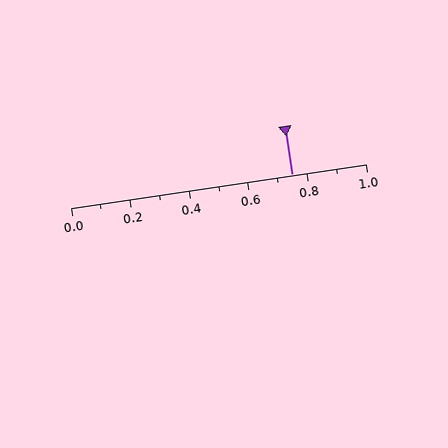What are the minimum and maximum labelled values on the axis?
The axis runs from 0.0 to 1.0.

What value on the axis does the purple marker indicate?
The marker indicates approximately 0.75.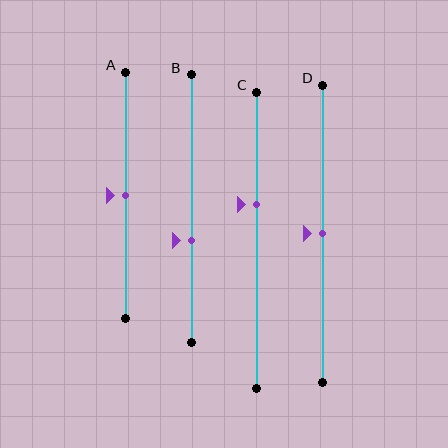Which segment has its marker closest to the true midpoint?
Segment A has its marker closest to the true midpoint.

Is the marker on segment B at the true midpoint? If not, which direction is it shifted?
No, the marker on segment B is shifted downward by about 12% of the segment length.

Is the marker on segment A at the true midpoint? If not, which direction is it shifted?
Yes, the marker on segment A is at the true midpoint.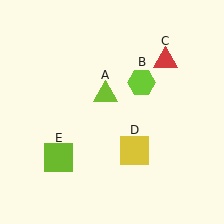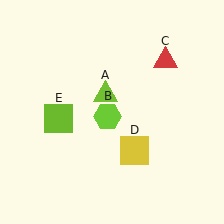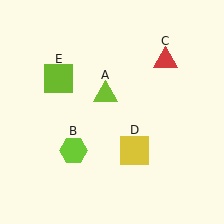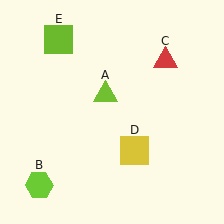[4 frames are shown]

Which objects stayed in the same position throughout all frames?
Lime triangle (object A) and red triangle (object C) and yellow square (object D) remained stationary.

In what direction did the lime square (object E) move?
The lime square (object E) moved up.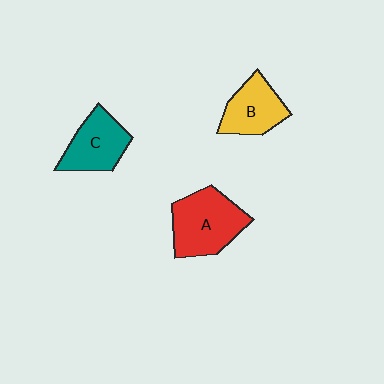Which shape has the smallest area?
Shape B (yellow).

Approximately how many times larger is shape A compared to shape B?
Approximately 1.4 times.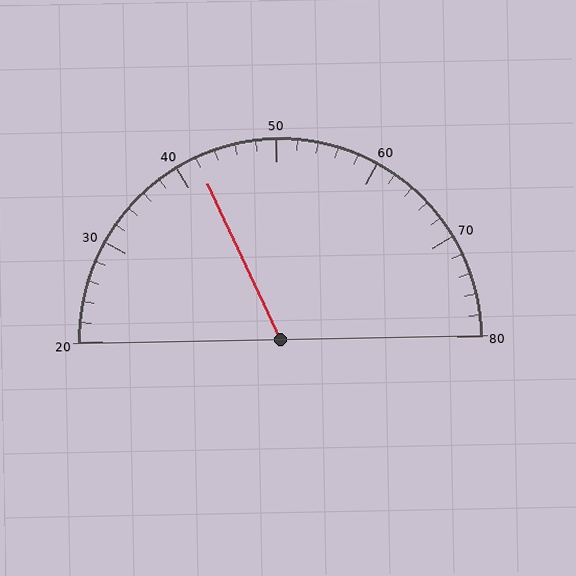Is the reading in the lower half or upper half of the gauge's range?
The reading is in the lower half of the range (20 to 80).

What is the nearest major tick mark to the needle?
The nearest major tick mark is 40.